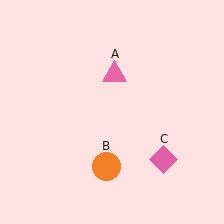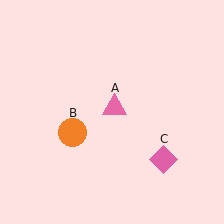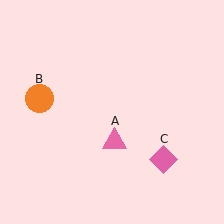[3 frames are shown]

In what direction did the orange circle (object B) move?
The orange circle (object B) moved up and to the left.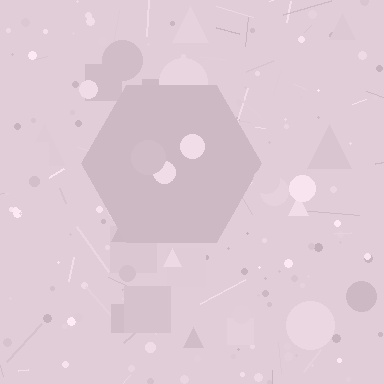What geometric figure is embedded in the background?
A hexagon is embedded in the background.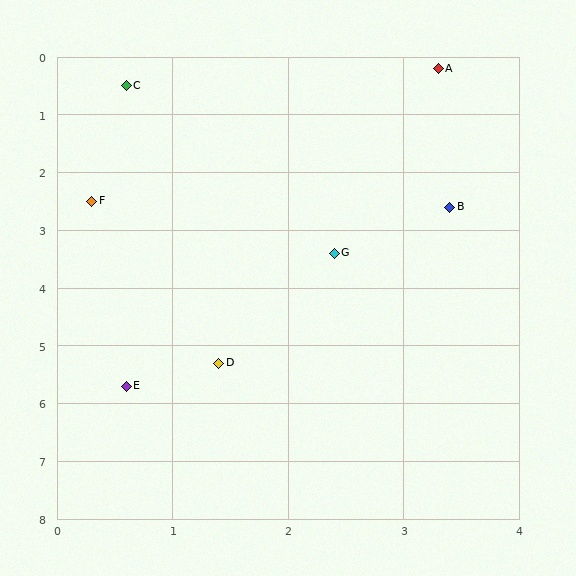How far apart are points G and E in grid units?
Points G and E are about 2.9 grid units apart.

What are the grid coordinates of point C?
Point C is at approximately (0.6, 0.5).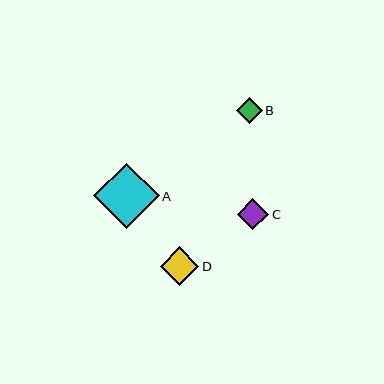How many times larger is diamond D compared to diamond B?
Diamond D is approximately 1.5 times the size of diamond B.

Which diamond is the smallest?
Diamond B is the smallest with a size of approximately 26 pixels.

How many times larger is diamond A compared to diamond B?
Diamond A is approximately 2.5 times the size of diamond B.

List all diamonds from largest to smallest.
From largest to smallest: A, D, C, B.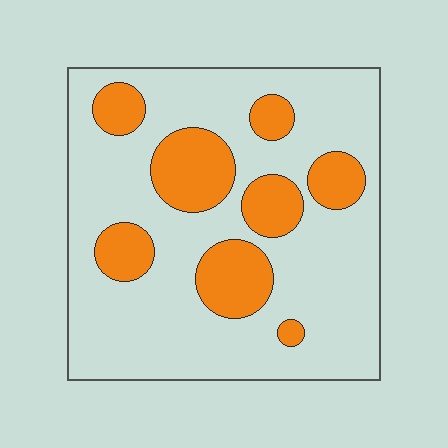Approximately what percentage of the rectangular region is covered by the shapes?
Approximately 25%.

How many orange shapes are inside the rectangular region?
8.